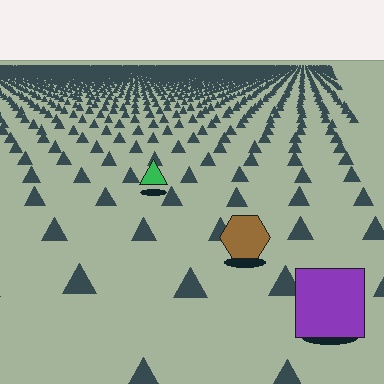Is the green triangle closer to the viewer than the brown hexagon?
No. The brown hexagon is closer — you can tell from the texture gradient: the ground texture is coarser near it.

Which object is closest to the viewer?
The purple square is closest. The texture marks near it are larger and more spread out.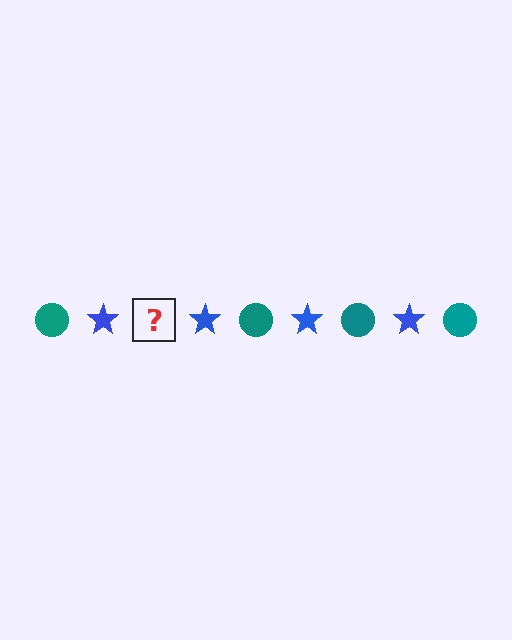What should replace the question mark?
The question mark should be replaced with a teal circle.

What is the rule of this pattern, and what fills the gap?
The rule is that the pattern alternates between teal circle and blue star. The gap should be filled with a teal circle.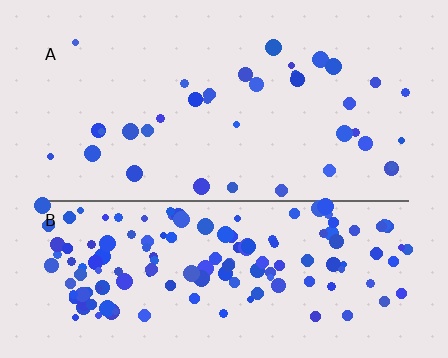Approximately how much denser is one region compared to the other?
Approximately 4.3× — region B over region A.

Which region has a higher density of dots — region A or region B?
B (the bottom).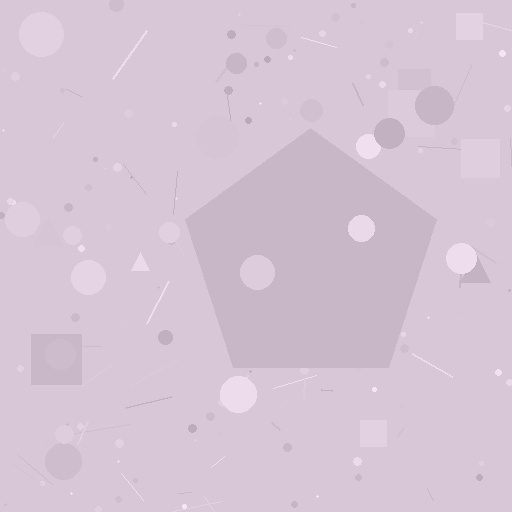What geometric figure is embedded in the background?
A pentagon is embedded in the background.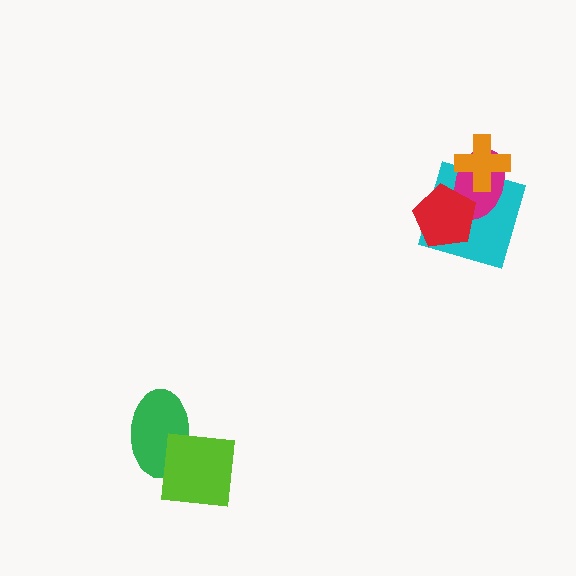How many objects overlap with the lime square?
1 object overlaps with the lime square.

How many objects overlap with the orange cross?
2 objects overlap with the orange cross.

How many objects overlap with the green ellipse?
1 object overlaps with the green ellipse.